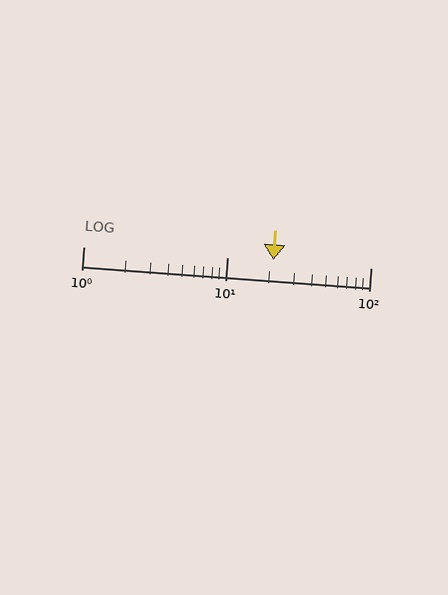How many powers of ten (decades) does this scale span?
The scale spans 2 decades, from 1 to 100.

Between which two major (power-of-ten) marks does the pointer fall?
The pointer is between 10 and 100.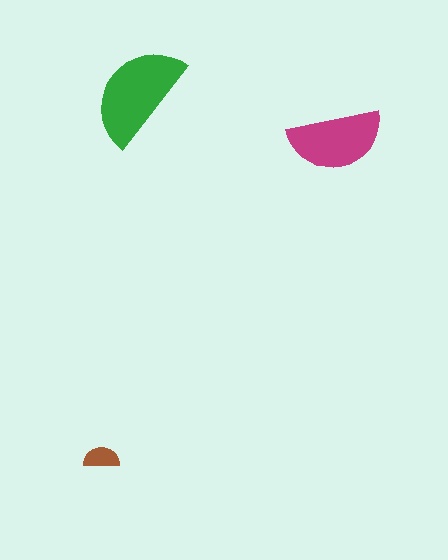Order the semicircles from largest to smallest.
the green one, the magenta one, the brown one.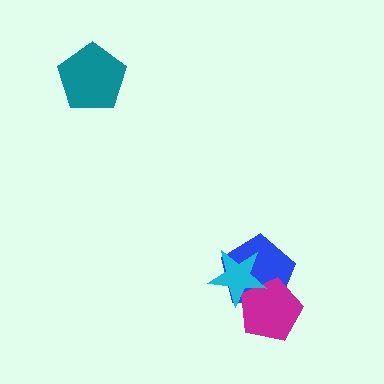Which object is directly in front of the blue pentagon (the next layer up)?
The magenta pentagon is directly in front of the blue pentagon.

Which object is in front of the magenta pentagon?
The cyan star is in front of the magenta pentagon.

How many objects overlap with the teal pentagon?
0 objects overlap with the teal pentagon.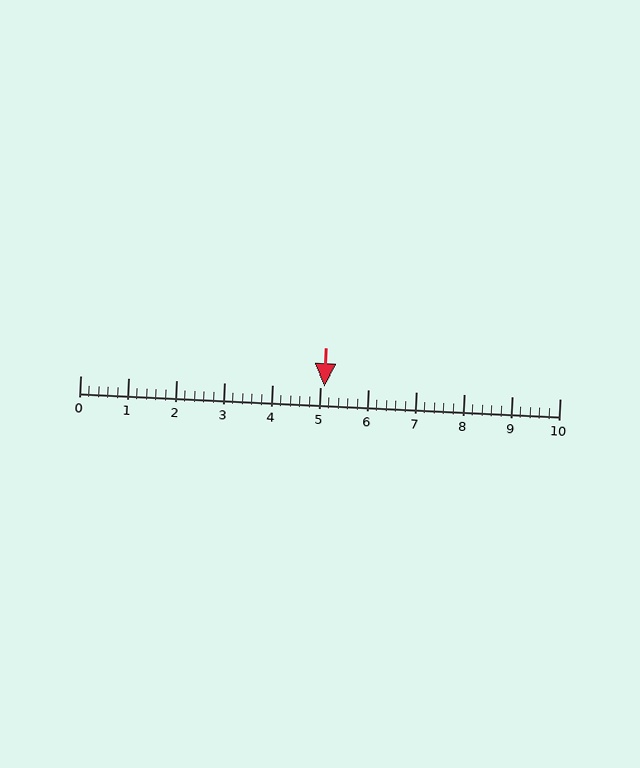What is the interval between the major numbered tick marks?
The major tick marks are spaced 1 units apart.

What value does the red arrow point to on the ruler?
The red arrow points to approximately 5.1.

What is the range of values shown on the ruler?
The ruler shows values from 0 to 10.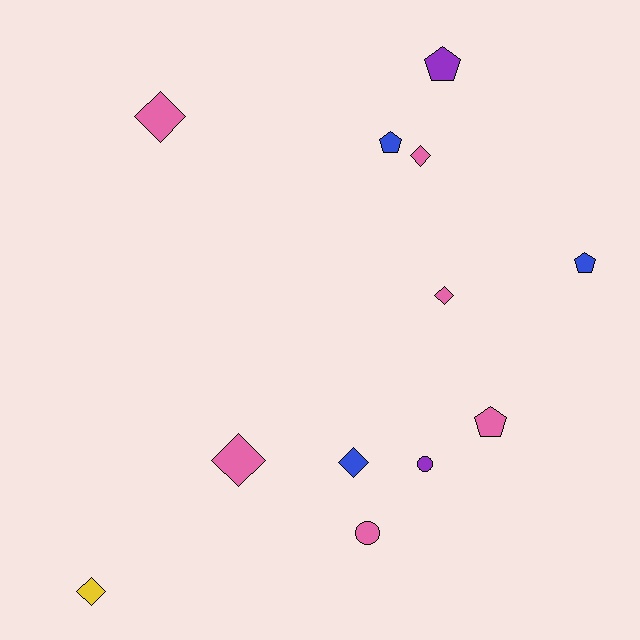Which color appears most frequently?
Pink, with 6 objects.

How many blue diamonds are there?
There is 1 blue diamond.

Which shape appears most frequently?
Diamond, with 6 objects.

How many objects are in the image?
There are 12 objects.